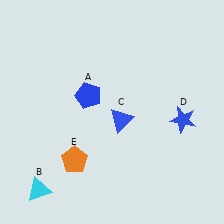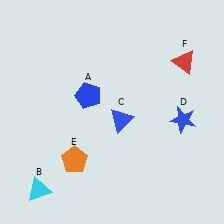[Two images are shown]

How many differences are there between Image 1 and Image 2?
There is 1 difference between the two images.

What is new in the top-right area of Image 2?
A red triangle (F) was added in the top-right area of Image 2.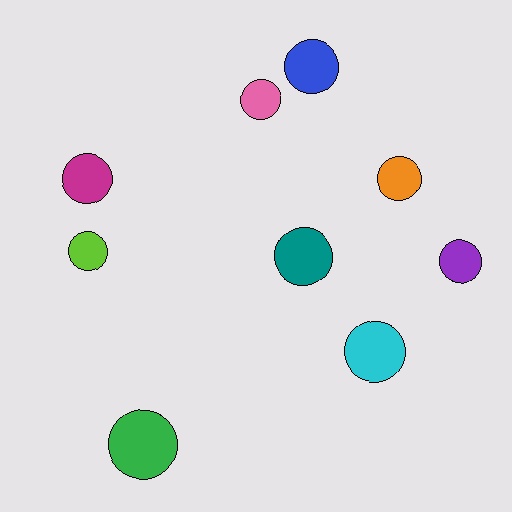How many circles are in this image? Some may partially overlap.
There are 9 circles.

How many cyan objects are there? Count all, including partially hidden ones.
There is 1 cyan object.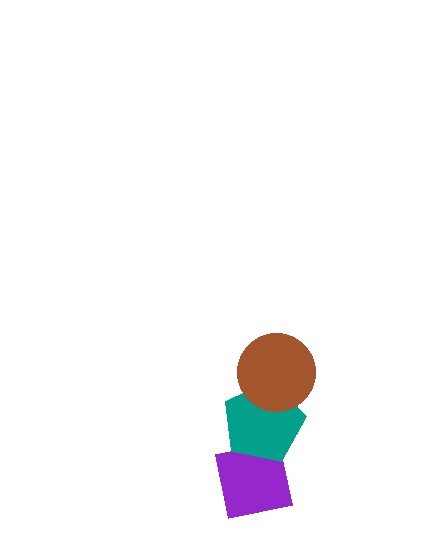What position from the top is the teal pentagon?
The teal pentagon is 2nd from the top.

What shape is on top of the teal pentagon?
The brown circle is on top of the teal pentagon.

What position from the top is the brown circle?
The brown circle is 1st from the top.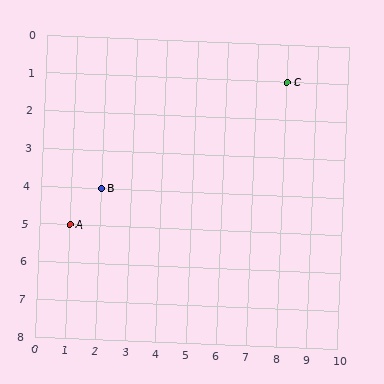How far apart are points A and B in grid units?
Points A and B are 1 column and 1 row apart (about 1.4 grid units diagonally).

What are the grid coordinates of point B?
Point B is at grid coordinates (2, 4).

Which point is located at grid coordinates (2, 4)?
Point B is at (2, 4).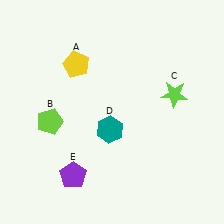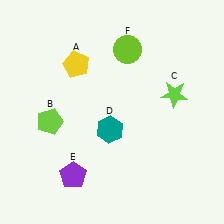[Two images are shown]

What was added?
A lime circle (F) was added in Image 2.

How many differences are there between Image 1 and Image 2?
There is 1 difference between the two images.